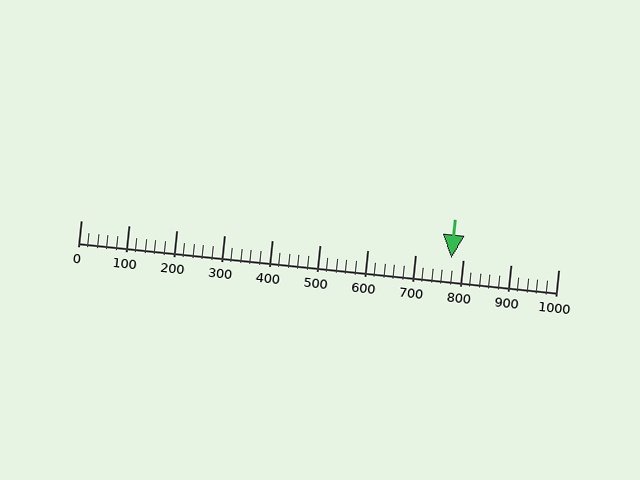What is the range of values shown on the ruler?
The ruler shows values from 0 to 1000.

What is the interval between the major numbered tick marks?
The major tick marks are spaced 100 units apart.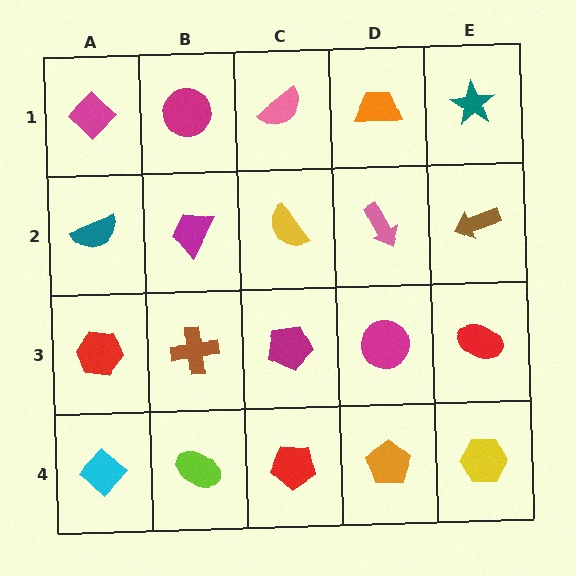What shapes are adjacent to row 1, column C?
A yellow semicircle (row 2, column C), a magenta circle (row 1, column B), an orange trapezoid (row 1, column D).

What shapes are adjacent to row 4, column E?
A red ellipse (row 3, column E), an orange pentagon (row 4, column D).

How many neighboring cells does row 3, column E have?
3.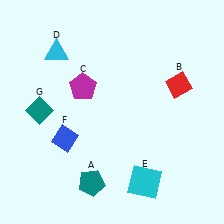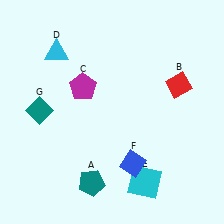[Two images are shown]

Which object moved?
The blue diamond (F) moved right.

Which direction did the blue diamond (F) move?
The blue diamond (F) moved right.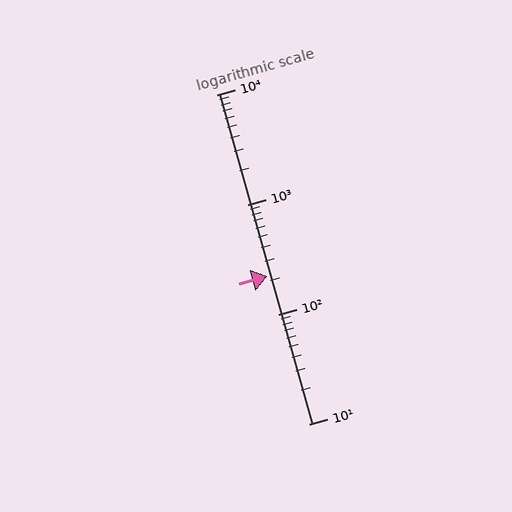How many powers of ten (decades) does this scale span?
The scale spans 3 decades, from 10 to 10000.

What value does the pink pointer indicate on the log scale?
The pointer indicates approximately 220.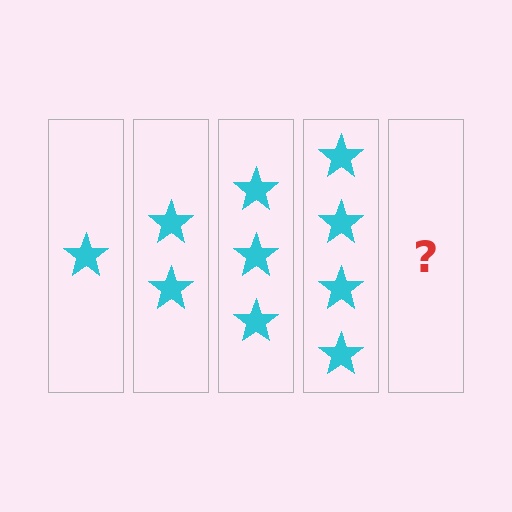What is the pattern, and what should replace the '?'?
The pattern is that each step adds one more star. The '?' should be 5 stars.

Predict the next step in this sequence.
The next step is 5 stars.